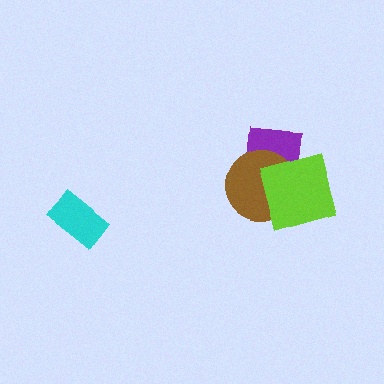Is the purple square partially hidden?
Yes, it is partially covered by another shape.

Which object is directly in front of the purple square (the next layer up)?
The brown circle is directly in front of the purple square.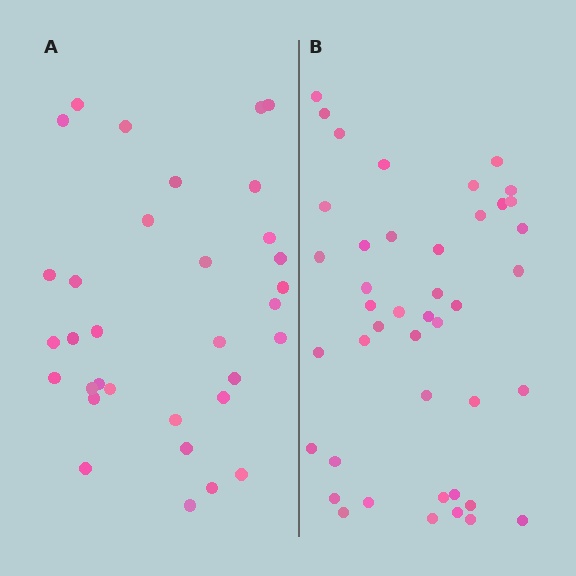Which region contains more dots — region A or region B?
Region B (the right region) has more dots.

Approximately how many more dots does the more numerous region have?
Region B has roughly 10 or so more dots than region A.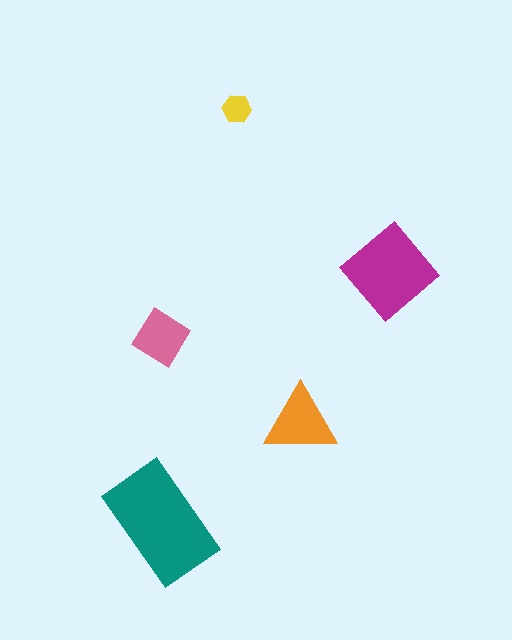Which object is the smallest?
The yellow hexagon.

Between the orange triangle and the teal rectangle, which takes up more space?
The teal rectangle.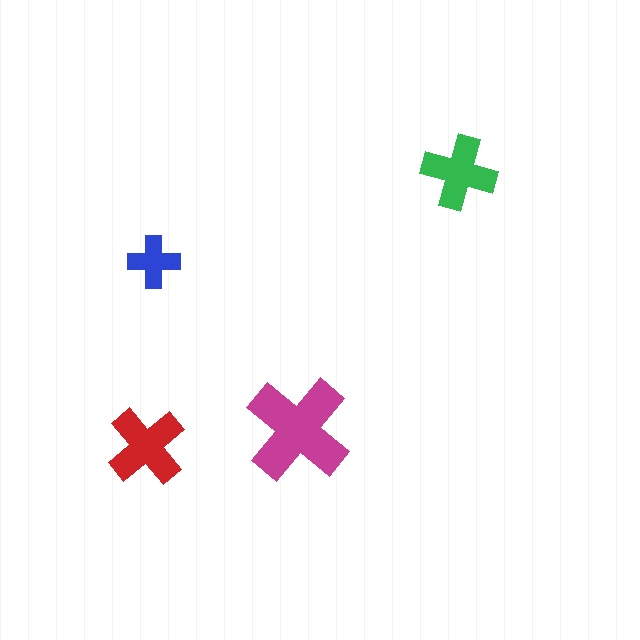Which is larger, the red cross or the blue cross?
The red one.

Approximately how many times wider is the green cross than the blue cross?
About 1.5 times wider.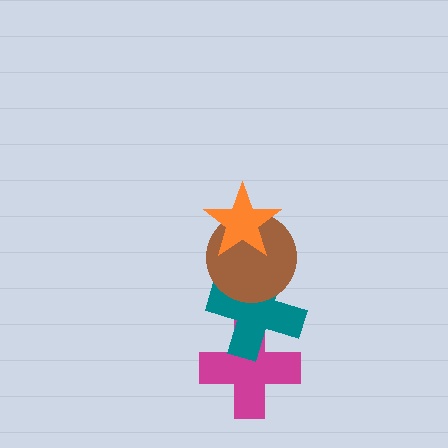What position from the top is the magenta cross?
The magenta cross is 4th from the top.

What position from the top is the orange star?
The orange star is 1st from the top.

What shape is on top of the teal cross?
The brown circle is on top of the teal cross.